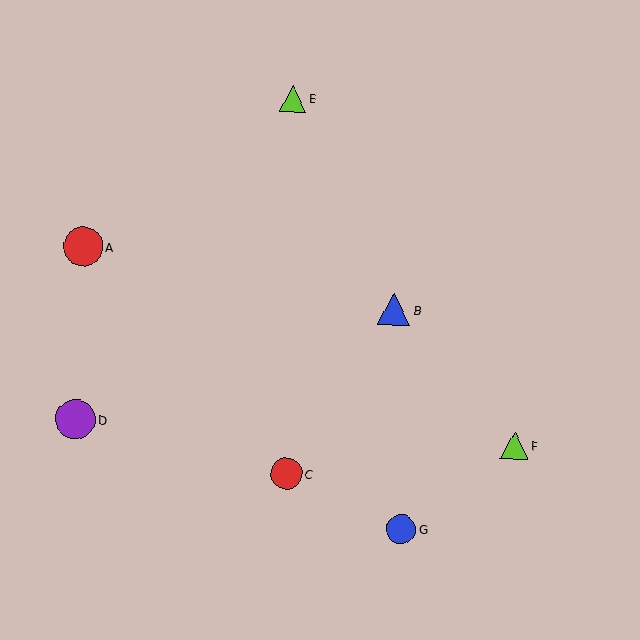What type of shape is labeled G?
Shape G is a blue circle.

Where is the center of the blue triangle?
The center of the blue triangle is at (395, 309).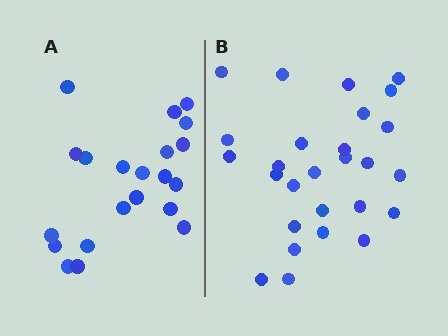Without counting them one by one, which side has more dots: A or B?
Region B (the right region) has more dots.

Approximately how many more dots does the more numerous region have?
Region B has about 6 more dots than region A.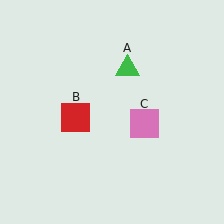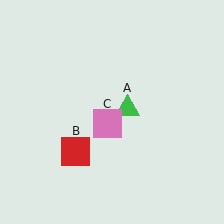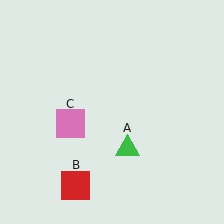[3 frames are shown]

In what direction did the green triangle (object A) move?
The green triangle (object A) moved down.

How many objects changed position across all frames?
3 objects changed position: green triangle (object A), red square (object B), pink square (object C).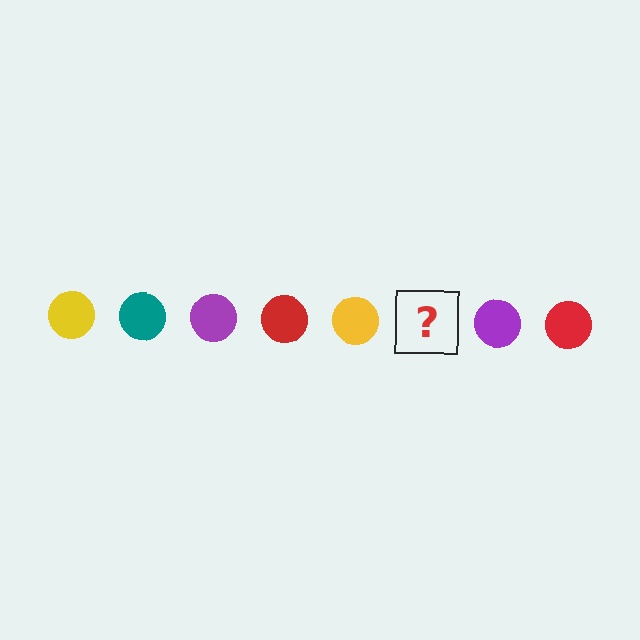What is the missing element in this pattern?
The missing element is a teal circle.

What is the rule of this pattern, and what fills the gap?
The rule is that the pattern cycles through yellow, teal, purple, red circles. The gap should be filled with a teal circle.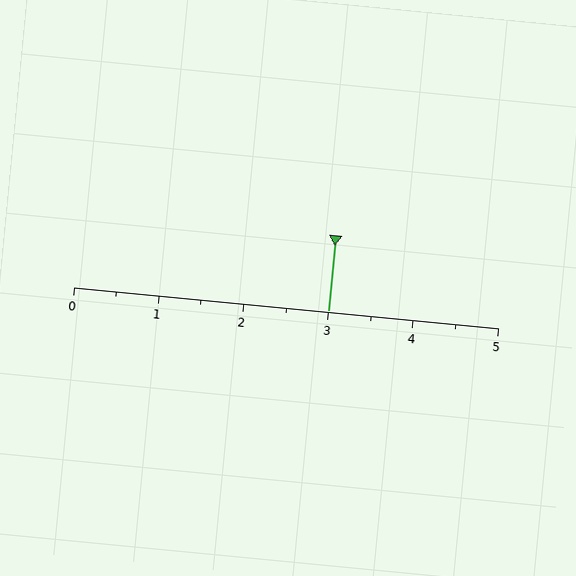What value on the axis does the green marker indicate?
The marker indicates approximately 3.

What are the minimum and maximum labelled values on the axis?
The axis runs from 0 to 5.